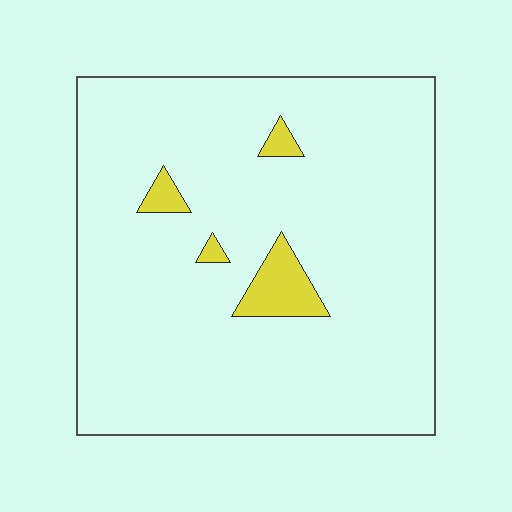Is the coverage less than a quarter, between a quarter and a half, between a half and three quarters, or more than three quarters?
Less than a quarter.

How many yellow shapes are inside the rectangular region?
4.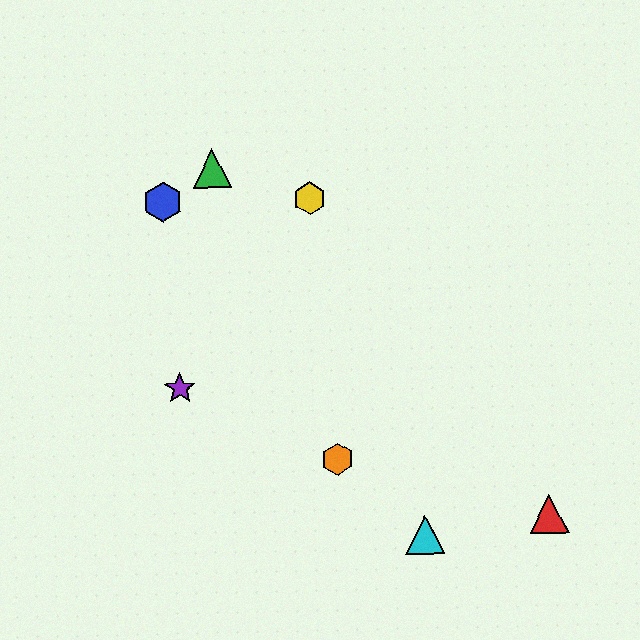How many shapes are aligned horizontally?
2 shapes (the blue hexagon, the yellow hexagon) are aligned horizontally.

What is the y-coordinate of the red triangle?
The red triangle is at y≈514.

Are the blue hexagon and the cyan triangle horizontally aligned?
No, the blue hexagon is at y≈202 and the cyan triangle is at y≈535.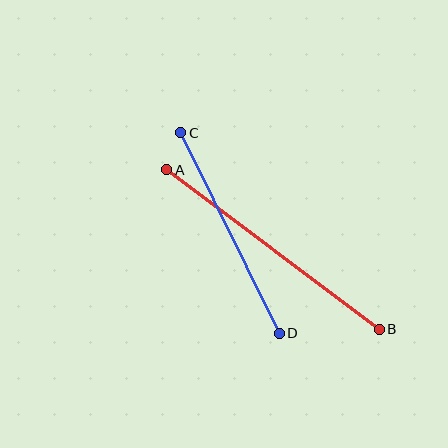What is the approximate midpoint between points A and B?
The midpoint is at approximately (273, 250) pixels.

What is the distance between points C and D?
The distance is approximately 224 pixels.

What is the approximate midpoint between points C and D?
The midpoint is at approximately (230, 233) pixels.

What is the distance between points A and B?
The distance is approximately 266 pixels.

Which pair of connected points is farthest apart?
Points A and B are farthest apart.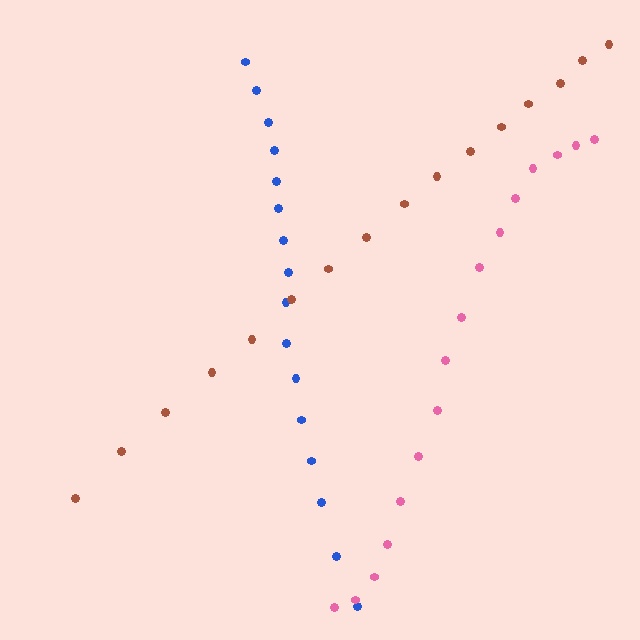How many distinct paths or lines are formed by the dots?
There are 3 distinct paths.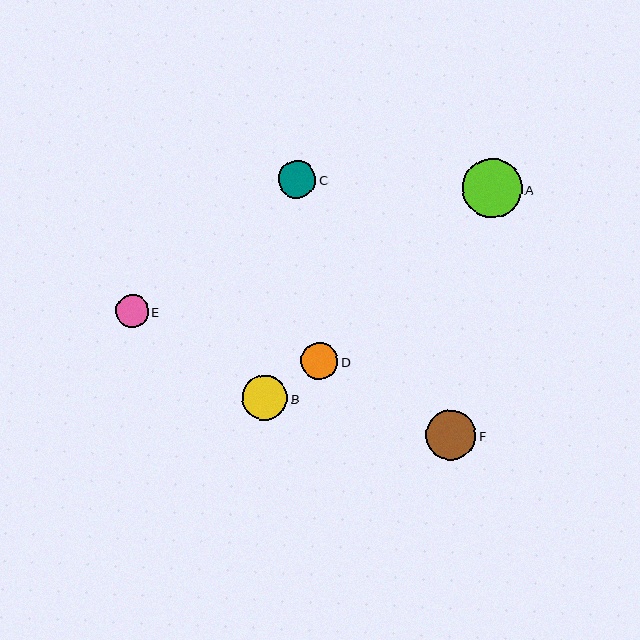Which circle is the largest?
Circle A is the largest with a size of approximately 59 pixels.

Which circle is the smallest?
Circle E is the smallest with a size of approximately 33 pixels.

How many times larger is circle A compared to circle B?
Circle A is approximately 1.3 times the size of circle B.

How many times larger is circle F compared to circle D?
Circle F is approximately 1.3 times the size of circle D.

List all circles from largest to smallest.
From largest to smallest: A, F, B, C, D, E.